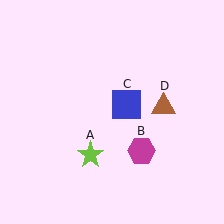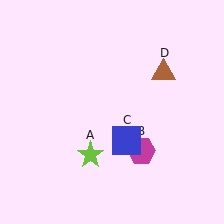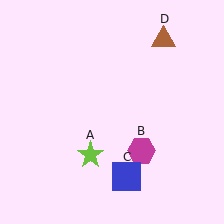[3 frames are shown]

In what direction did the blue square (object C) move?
The blue square (object C) moved down.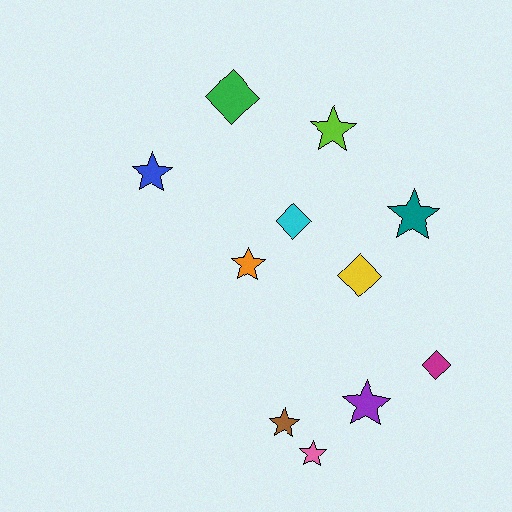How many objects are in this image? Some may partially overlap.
There are 11 objects.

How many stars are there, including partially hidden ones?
There are 7 stars.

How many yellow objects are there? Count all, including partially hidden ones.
There is 1 yellow object.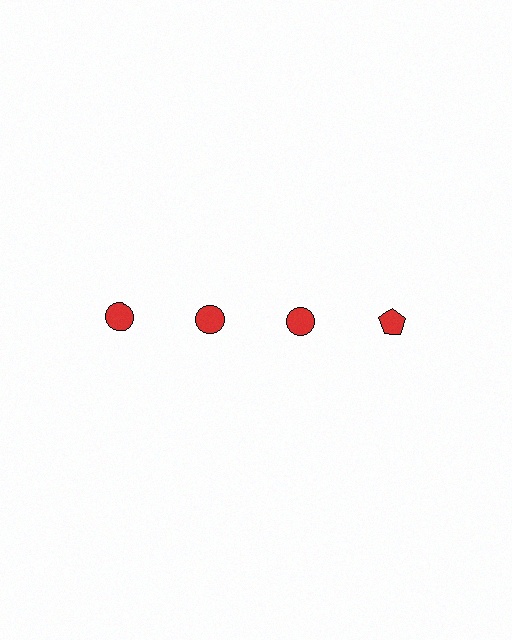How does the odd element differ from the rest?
It has a different shape: pentagon instead of circle.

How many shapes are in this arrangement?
There are 4 shapes arranged in a grid pattern.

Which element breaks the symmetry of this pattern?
The red pentagon in the top row, second from right column breaks the symmetry. All other shapes are red circles.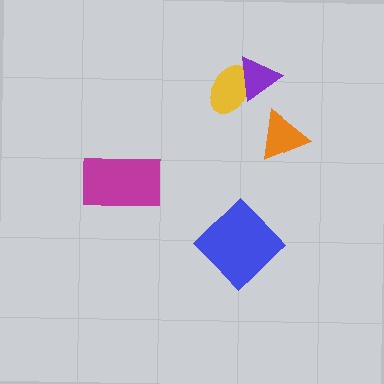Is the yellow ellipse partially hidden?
Yes, it is partially covered by another shape.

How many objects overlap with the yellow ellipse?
1 object overlaps with the yellow ellipse.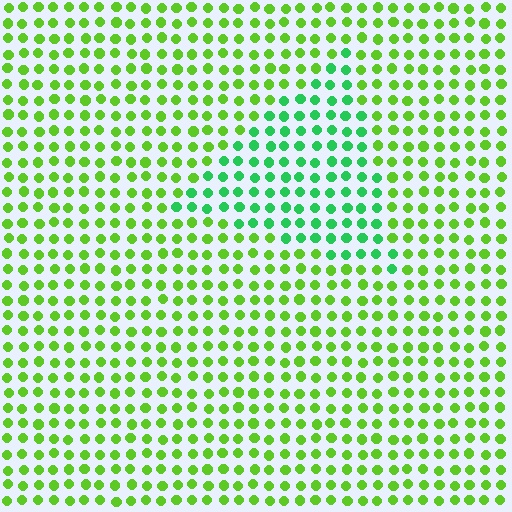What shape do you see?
I see a triangle.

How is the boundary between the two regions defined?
The boundary is defined purely by a slight shift in hue (about 38 degrees). Spacing, size, and orientation are identical on both sides.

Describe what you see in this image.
The image is filled with small lime elements in a uniform arrangement. A triangle-shaped region is visible where the elements are tinted to a slightly different hue, forming a subtle color boundary.